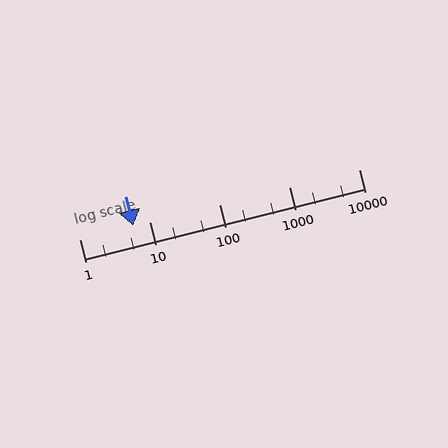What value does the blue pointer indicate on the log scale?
The pointer indicates approximately 5.9.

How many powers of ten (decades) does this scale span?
The scale spans 4 decades, from 1 to 10000.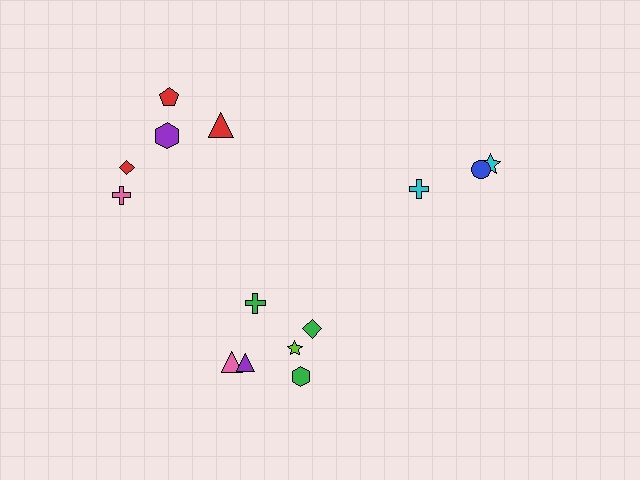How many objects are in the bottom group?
There are 6 objects.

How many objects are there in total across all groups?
There are 14 objects.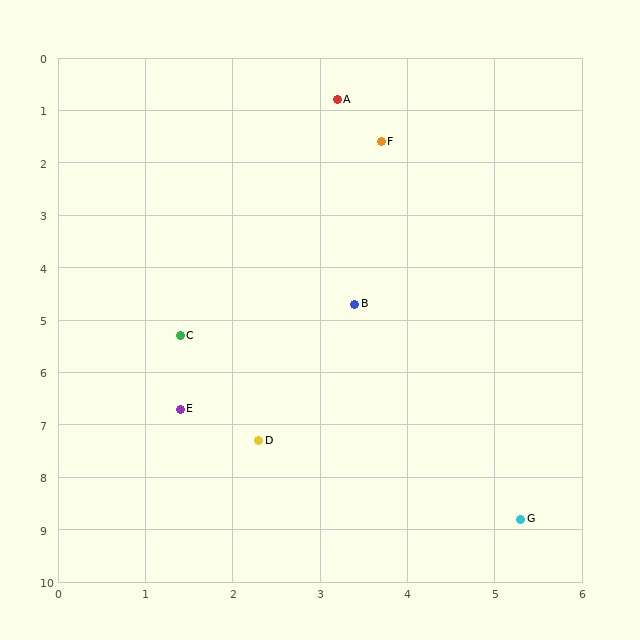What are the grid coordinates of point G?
Point G is at approximately (5.3, 8.8).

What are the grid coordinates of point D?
Point D is at approximately (2.3, 7.3).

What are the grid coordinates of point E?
Point E is at approximately (1.4, 6.7).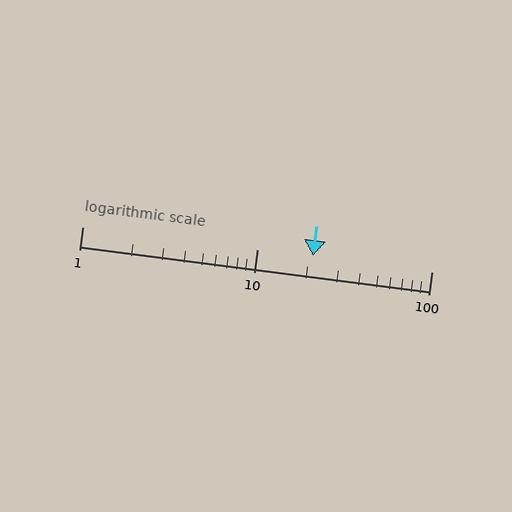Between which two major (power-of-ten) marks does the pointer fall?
The pointer is between 10 and 100.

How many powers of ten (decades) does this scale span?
The scale spans 2 decades, from 1 to 100.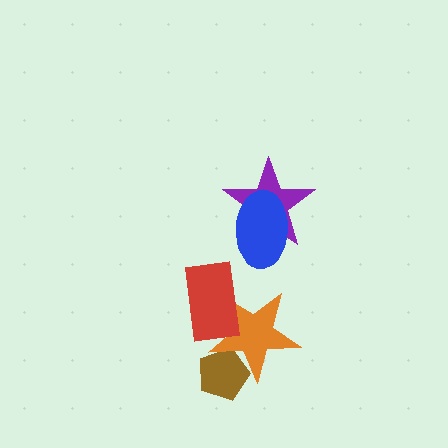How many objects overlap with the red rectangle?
1 object overlaps with the red rectangle.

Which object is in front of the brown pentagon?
The orange star is in front of the brown pentagon.